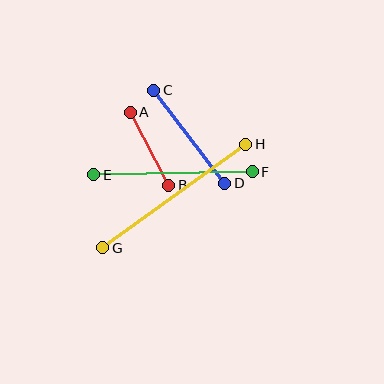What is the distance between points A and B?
The distance is approximately 83 pixels.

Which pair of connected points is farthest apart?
Points G and H are farthest apart.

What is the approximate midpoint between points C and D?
The midpoint is at approximately (189, 137) pixels.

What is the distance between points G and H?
The distance is approximately 177 pixels.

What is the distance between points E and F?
The distance is approximately 158 pixels.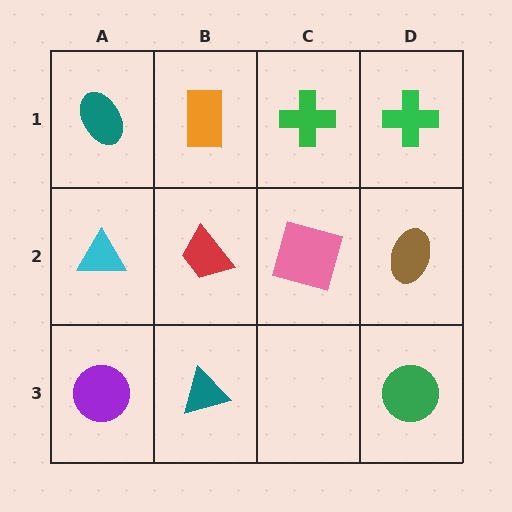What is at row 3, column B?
A teal triangle.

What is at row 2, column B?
A red trapezoid.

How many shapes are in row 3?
3 shapes.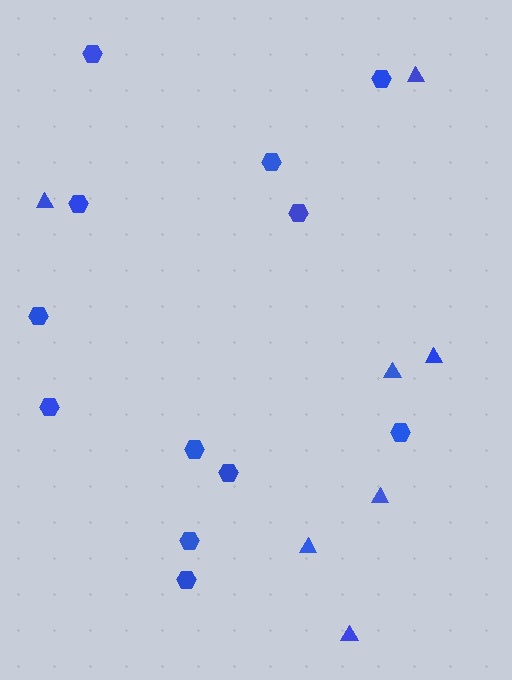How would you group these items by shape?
There are 2 groups: one group of hexagons (12) and one group of triangles (7).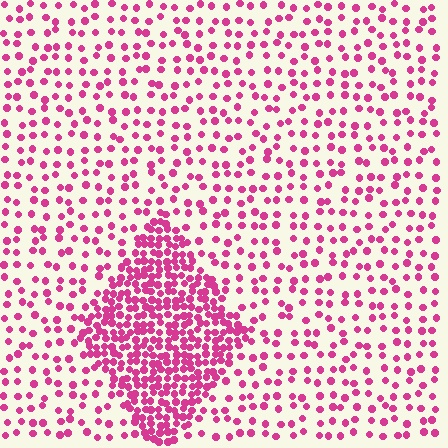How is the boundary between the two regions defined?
The boundary is defined by a change in element density (approximately 2.8x ratio). All elements are the same color, size, and shape.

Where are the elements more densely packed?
The elements are more densely packed inside the diamond boundary.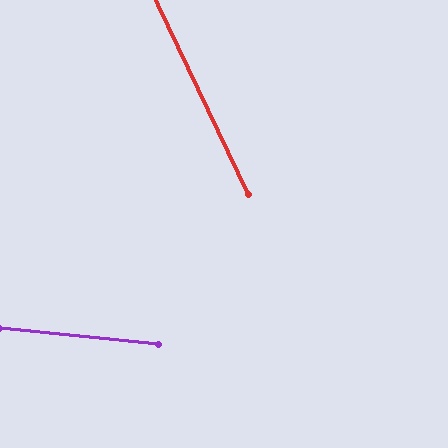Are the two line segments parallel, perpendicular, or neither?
Neither parallel nor perpendicular — they differ by about 59°.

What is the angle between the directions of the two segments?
Approximately 59 degrees.